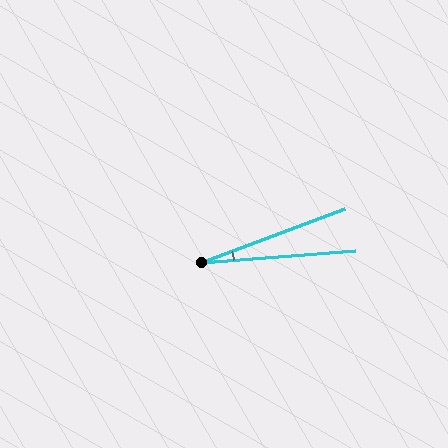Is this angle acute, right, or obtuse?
It is acute.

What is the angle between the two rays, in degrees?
Approximately 16 degrees.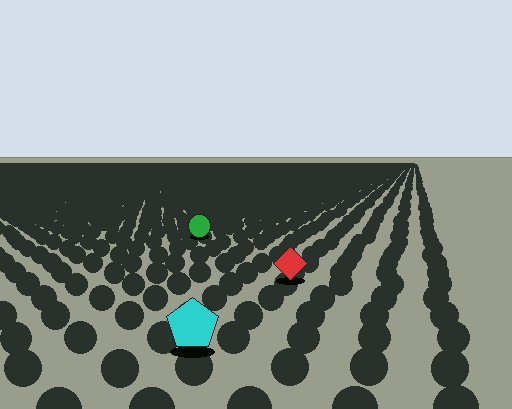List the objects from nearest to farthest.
From nearest to farthest: the cyan pentagon, the red diamond, the green circle.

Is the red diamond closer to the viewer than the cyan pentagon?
No. The cyan pentagon is closer — you can tell from the texture gradient: the ground texture is coarser near it.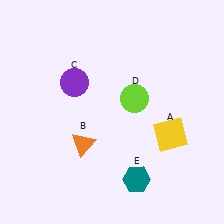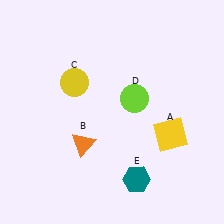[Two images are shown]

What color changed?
The circle (C) changed from purple in Image 1 to yellow in Image 2.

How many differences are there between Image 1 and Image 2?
There is 1 difference between the two images.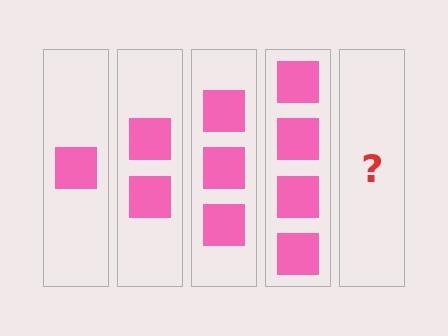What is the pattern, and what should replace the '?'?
The pattern is that each step adds one more square. The '?' should be 5 squares.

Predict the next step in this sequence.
The next step is 5 squares.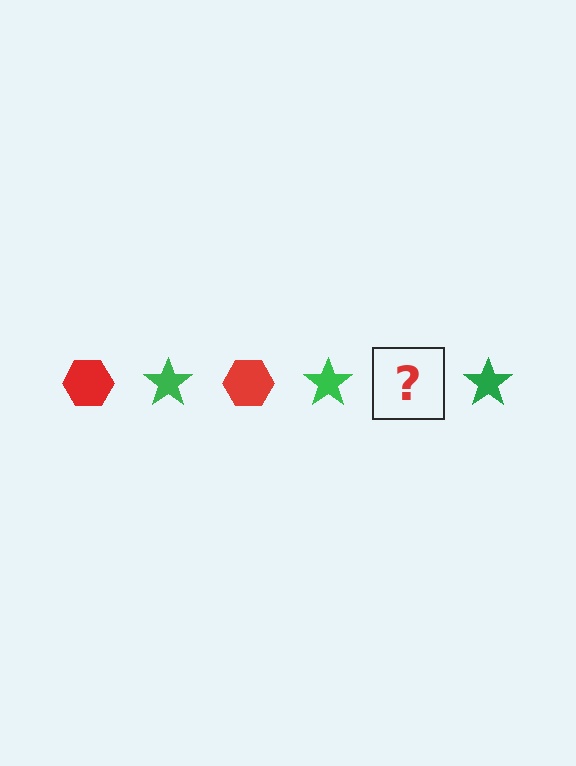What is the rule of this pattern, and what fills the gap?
The rule is that the pattern alternates between red hexagon and green star. The gap should be filled with a red hexagon.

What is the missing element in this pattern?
The missing element is a red hexagon.